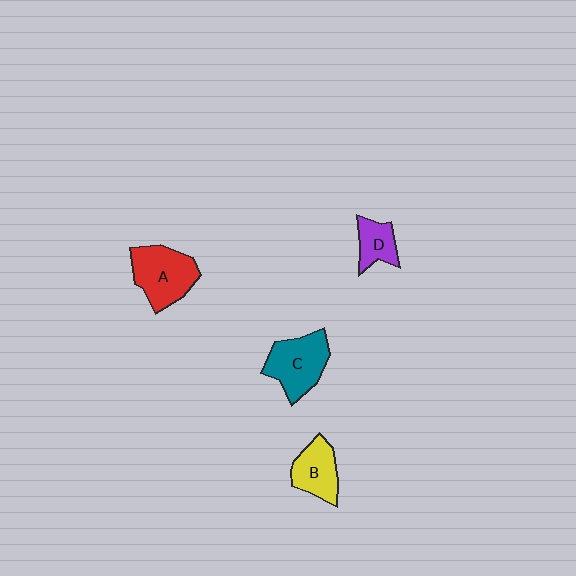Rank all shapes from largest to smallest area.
From largest to smallest: A (red), C (teal), B (yellow), D (purple).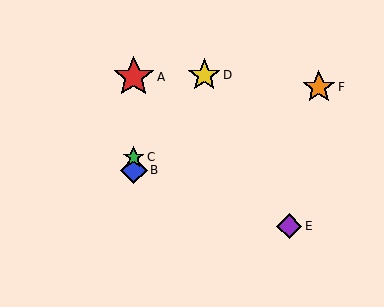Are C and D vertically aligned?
No, C is at x≈134 and D is at x≈204.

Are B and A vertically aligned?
Yes, both are at x≈134.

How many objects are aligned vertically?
3 objects (A, B, C) are aligned vertically.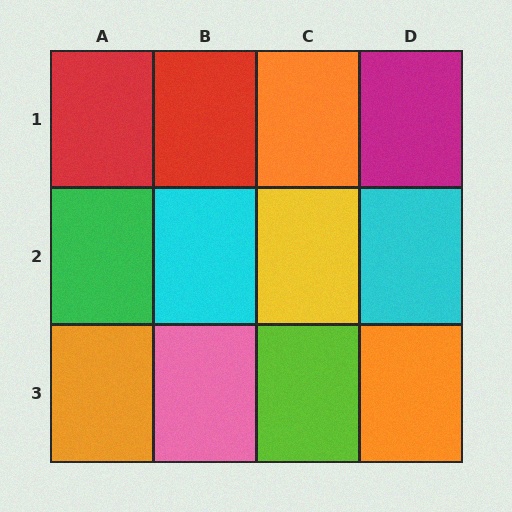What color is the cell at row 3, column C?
Lime.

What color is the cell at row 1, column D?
Magenta.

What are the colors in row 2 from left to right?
Green, cyan, yellow, cyan.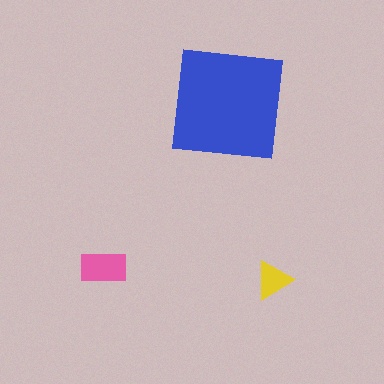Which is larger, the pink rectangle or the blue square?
The blue square.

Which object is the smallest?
The yellow triangle.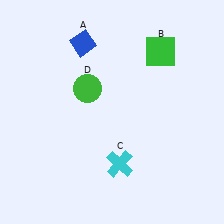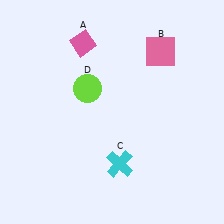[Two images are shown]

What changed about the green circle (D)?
In Image 1, D is green. In Image 2, it changed to lime.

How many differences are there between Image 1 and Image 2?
There are 3 differences between the two images.